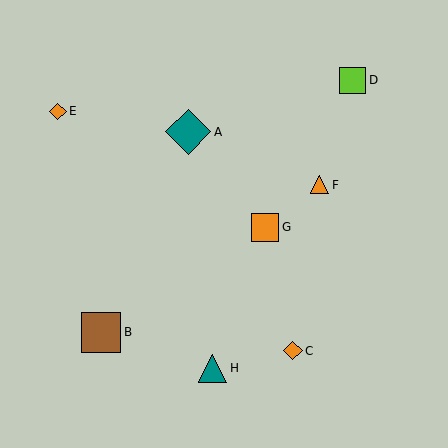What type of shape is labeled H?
Shape H is a teal triangle.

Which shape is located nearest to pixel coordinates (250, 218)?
The orange square (labeled G) at (265, 227) is nearest to that location.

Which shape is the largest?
The teal diamond (labeled A) is the largest.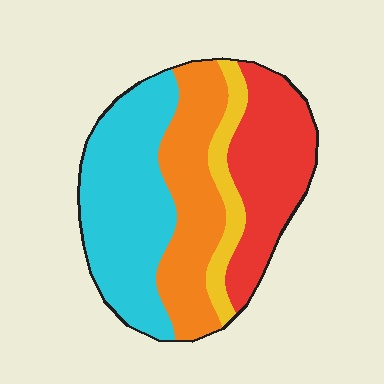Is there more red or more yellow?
Red.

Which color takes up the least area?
Yellow, at roughly 10%.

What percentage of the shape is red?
Red takes up about one quarter (1/4) of the shape.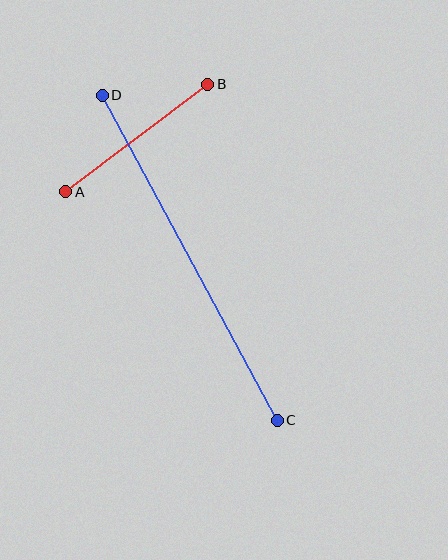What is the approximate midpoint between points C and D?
The midpoint is at approximately (190, 258) pixels.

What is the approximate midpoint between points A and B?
The midpoint is at approximately (137, 138) pixels.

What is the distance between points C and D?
The distance is approximately 369 pixels.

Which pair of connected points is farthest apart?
Points C and D are farthest apart.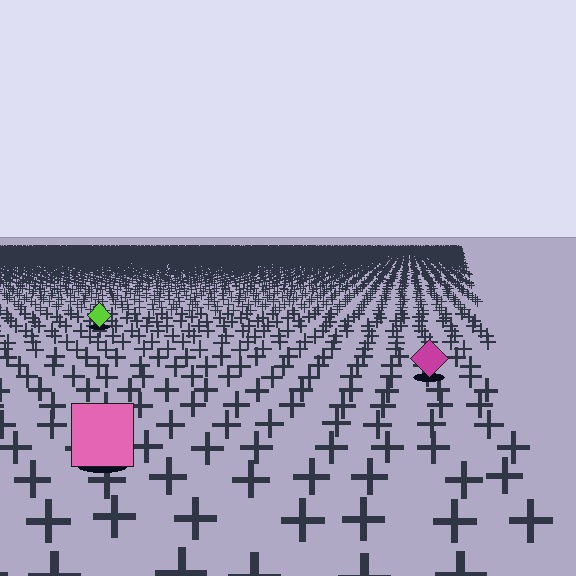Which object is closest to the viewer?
The pink square is closest. The texture marks near it are larger and more spread out.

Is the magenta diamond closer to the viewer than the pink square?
No. The pink square is closer — you can tell from the texture gradient: the ground texture is coarser near it.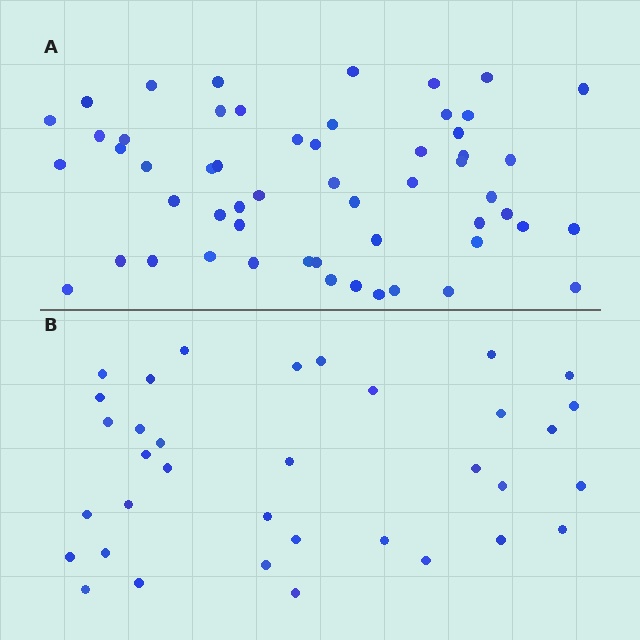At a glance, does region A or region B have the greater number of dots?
Region A (the top region) has more dots.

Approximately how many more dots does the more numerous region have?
Region A has approximately 20 more dots than region B.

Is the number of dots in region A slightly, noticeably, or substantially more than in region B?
Region A has substantially more. The ratio is roughly 1.6 to 1.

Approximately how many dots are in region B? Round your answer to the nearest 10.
About 40 dots. (The exact count is 35, which rounds to 40.)